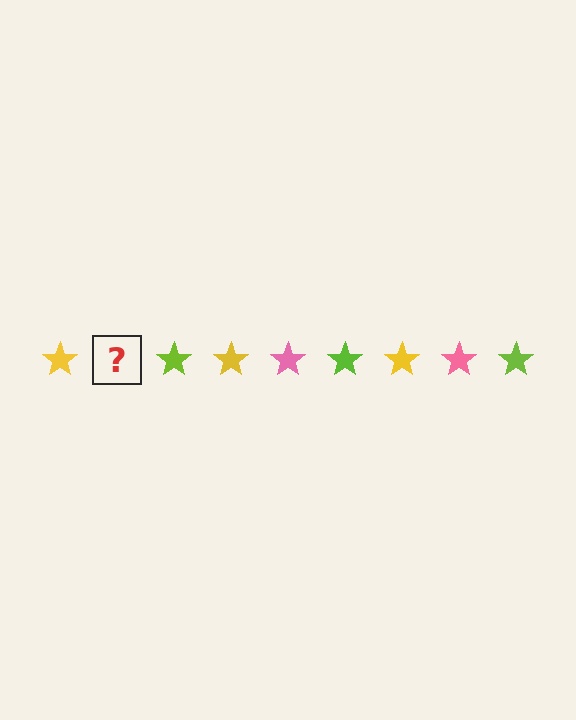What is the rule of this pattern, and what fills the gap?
The rule is that the pattern cycles through yellow, pink, lime stars. The gap should be filled with a pink star.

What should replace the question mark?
The question mark should be replaced with a pink star.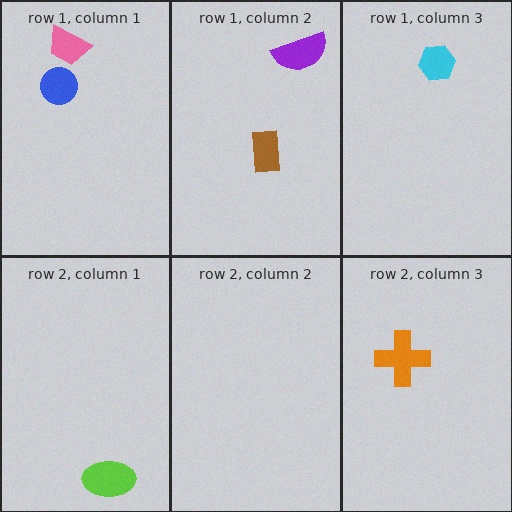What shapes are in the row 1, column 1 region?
The blue circle, the pink trapezoid.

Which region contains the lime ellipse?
The row 2, column 1 region.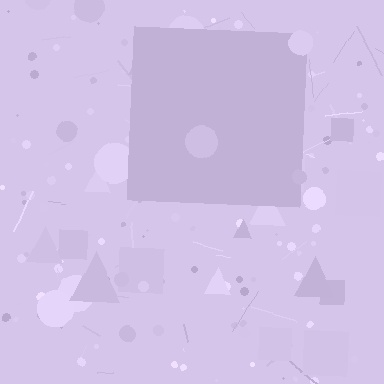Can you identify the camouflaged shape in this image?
The camouflaged shape is a square.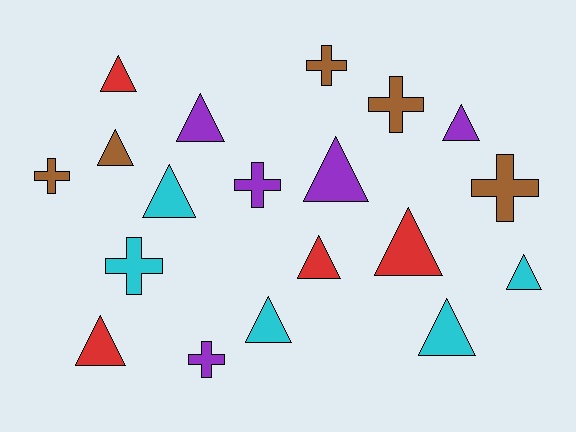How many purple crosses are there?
There are 2 purple crosses.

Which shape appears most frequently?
Triangle, with 12 objects.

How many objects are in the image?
There are 19 objects.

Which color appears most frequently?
Brown, with 5 objects.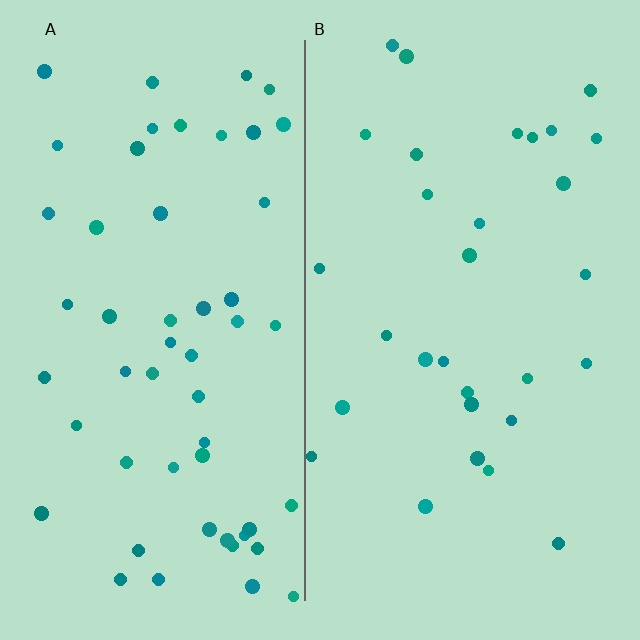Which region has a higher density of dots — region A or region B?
A (the left).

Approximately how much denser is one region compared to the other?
Approximately 1.8× — region A over region B.